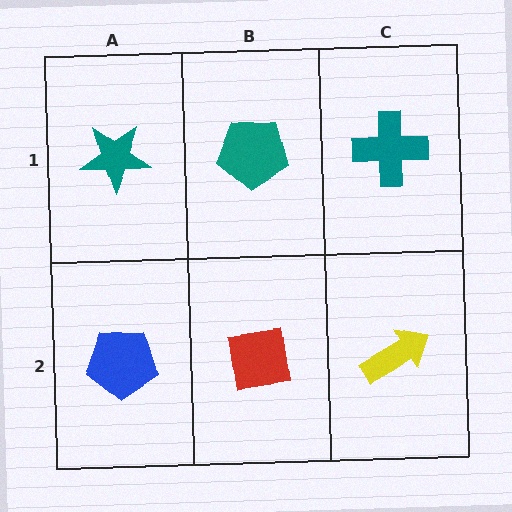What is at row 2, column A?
A blue pentagon.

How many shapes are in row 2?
3 shapes.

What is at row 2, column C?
A yellow arrow.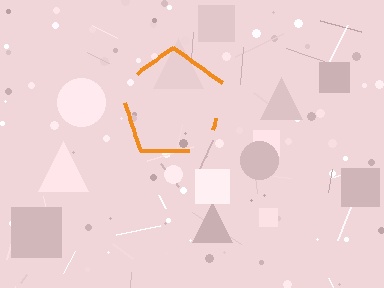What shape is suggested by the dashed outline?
The dashed outline suggests a pentagon.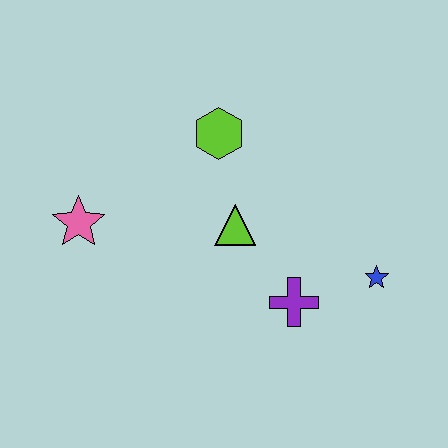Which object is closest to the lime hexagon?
The lime triangle is closest to the lime hexagon.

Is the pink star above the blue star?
Yes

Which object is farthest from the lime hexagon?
The blue star is farthest from the lime hexagon.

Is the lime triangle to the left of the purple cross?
Yes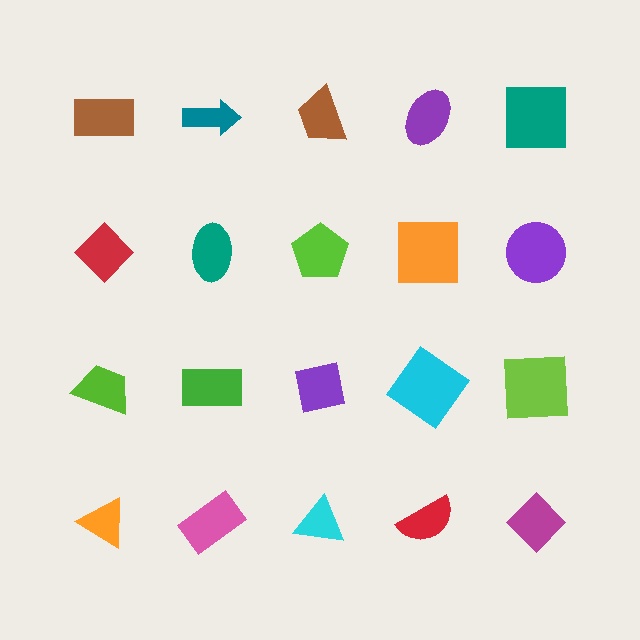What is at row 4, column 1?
An orange triangle.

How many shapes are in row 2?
5 shapes.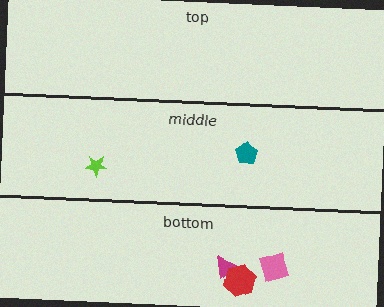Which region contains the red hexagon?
The bottom region.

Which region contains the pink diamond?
The bottom region.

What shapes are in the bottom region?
The magenta triangle, the red hexagon, the pink diamond.